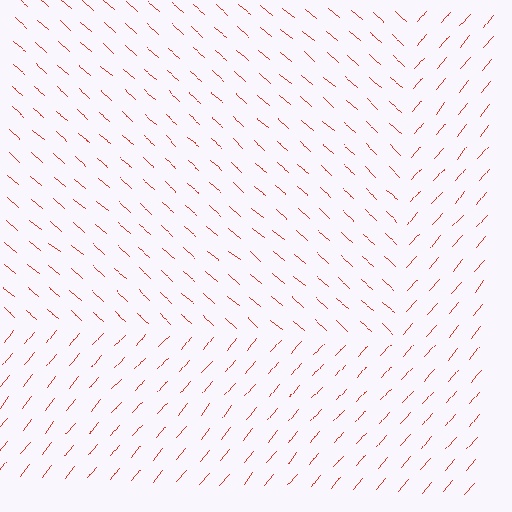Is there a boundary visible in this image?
Yes, there is a texture boundary formed by a change in line orientation.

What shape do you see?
I see a rectangle.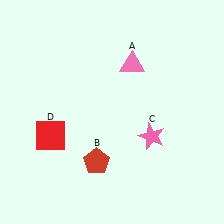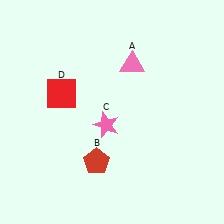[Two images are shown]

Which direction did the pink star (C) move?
The pink star (C) moved left.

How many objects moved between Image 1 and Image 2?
2 objects moved between the two images.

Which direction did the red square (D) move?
The red square (D) moved up.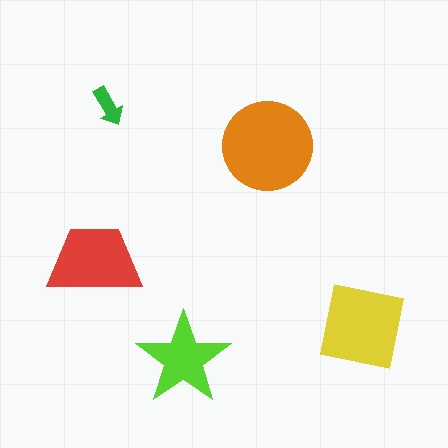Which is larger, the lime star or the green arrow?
The lime star.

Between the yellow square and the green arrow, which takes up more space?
The yellow square.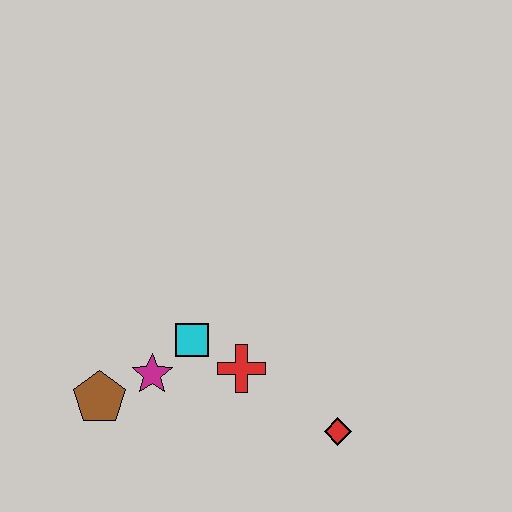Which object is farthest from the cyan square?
The red diamond is farthest from the cyan square.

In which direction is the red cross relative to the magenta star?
The red cross is to the right of the magenta star.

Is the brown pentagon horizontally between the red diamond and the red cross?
No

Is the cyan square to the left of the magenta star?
No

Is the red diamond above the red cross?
No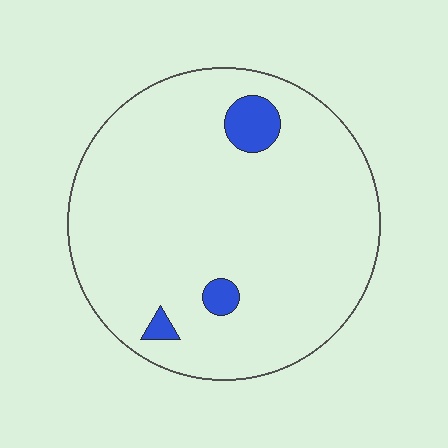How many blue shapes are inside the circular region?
3.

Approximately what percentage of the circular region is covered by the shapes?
Approximately 5%.